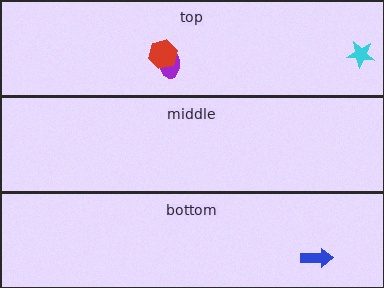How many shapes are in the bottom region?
1.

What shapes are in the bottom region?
The blue arrow.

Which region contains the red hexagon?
The top region.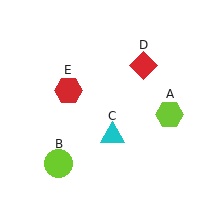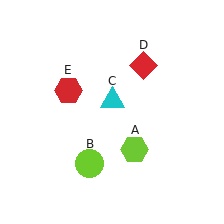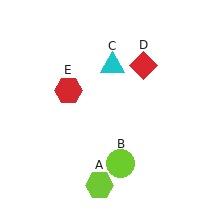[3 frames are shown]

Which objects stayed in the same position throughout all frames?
Red diamond (object D) and red hexagon (object E) remained stationary.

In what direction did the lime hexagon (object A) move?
The lime hexagon (object A) moved down and to the left.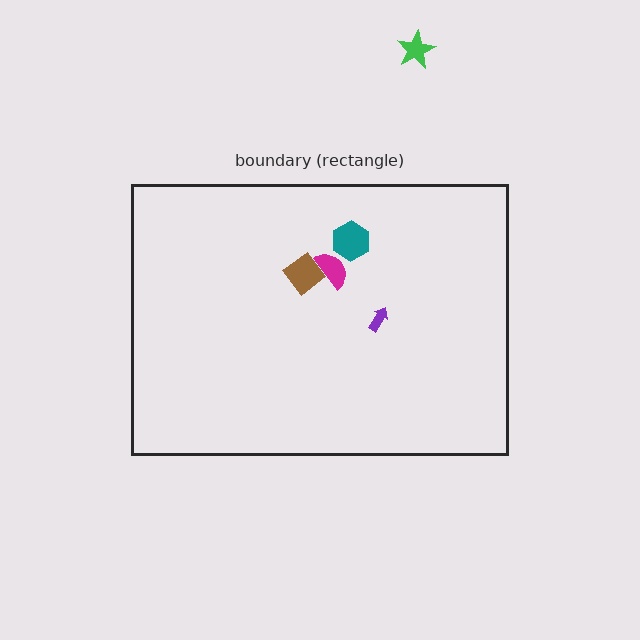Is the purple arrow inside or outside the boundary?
Inside.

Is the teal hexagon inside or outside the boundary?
Inside.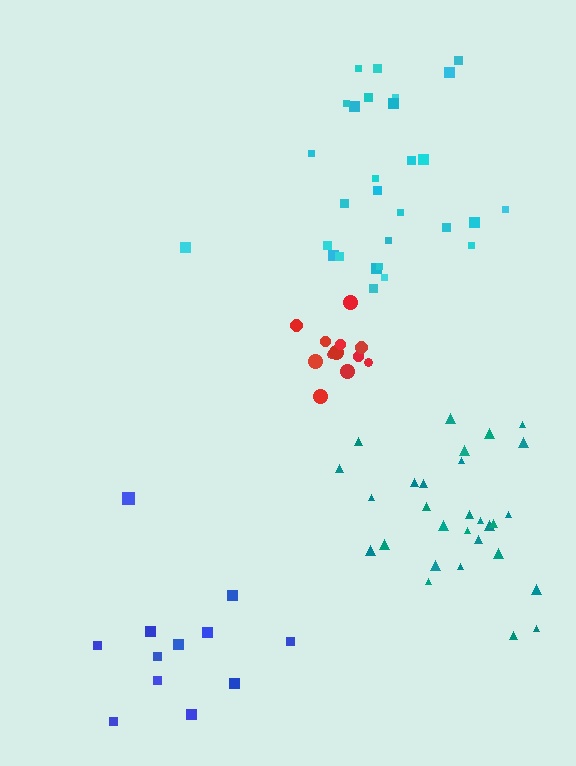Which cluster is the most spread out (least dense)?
Blue.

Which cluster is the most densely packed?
Red.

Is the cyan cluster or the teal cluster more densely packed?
Cyan.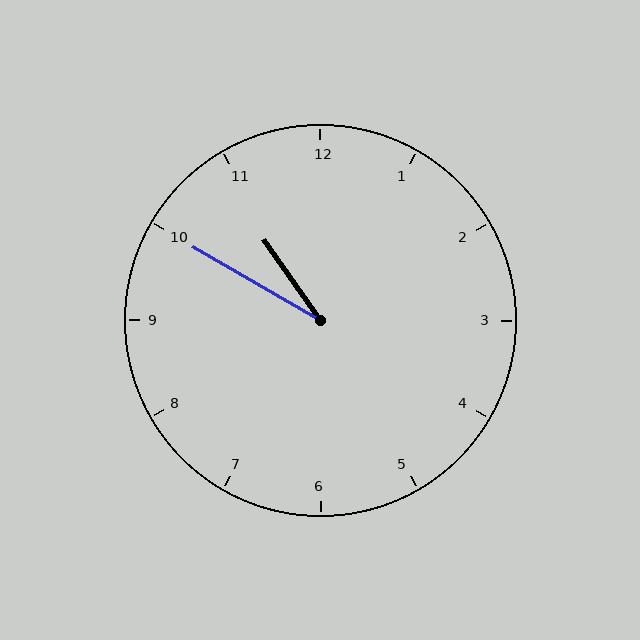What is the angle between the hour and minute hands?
Approximately 25 degrees.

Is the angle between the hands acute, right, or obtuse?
It is acute.